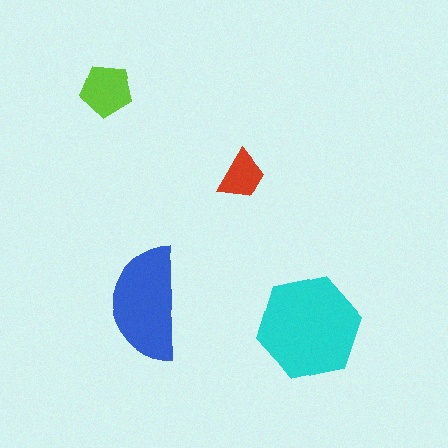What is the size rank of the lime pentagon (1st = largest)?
3rd.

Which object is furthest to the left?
The lime pentagon is leftmost.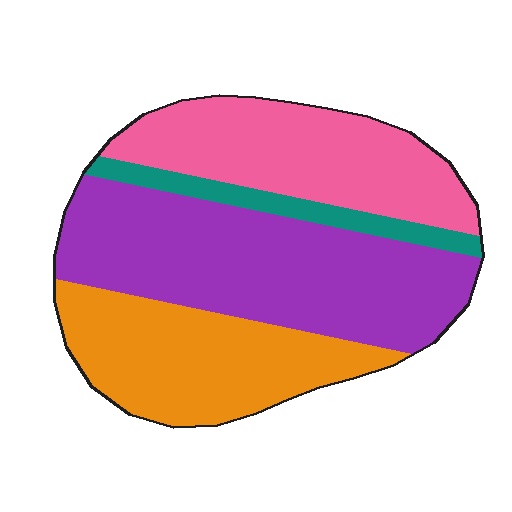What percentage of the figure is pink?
Pink takes up between a sixth and a third of the figure.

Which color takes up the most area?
Purple, at roughly 40%.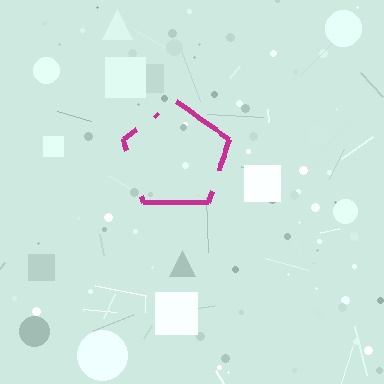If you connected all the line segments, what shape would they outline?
They would outline a pentagon.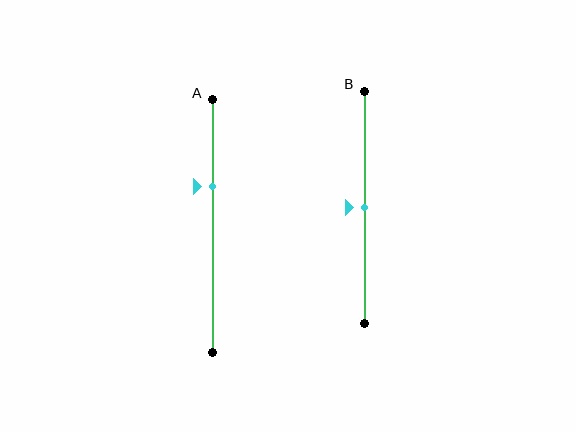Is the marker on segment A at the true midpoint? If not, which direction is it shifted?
No, the marker on segment A is shifted upward by about 16% of the segment length.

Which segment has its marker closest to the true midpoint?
Segment B has its marker closest to the true midpoint.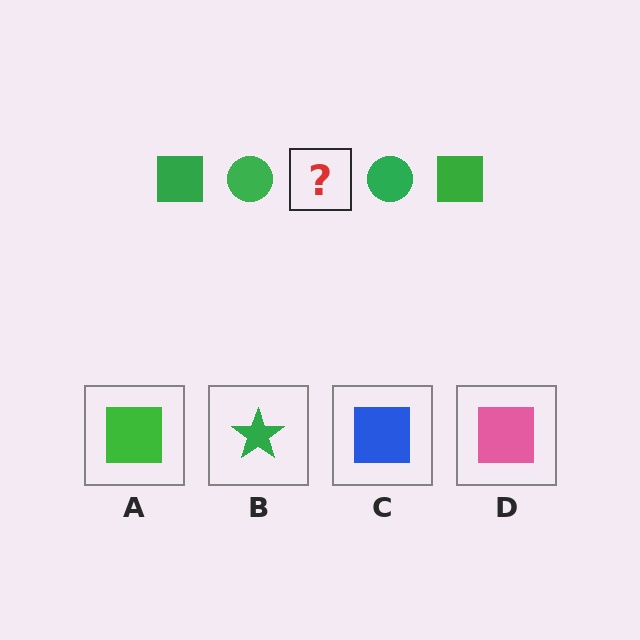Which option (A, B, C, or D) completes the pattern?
A.